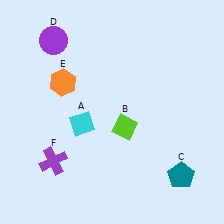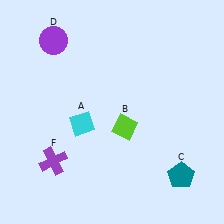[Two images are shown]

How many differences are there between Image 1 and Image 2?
There is 1 difference between the two images.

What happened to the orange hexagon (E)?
The orange hexagon (E) was removed in Image 2. It was in the top-left area of Image 1.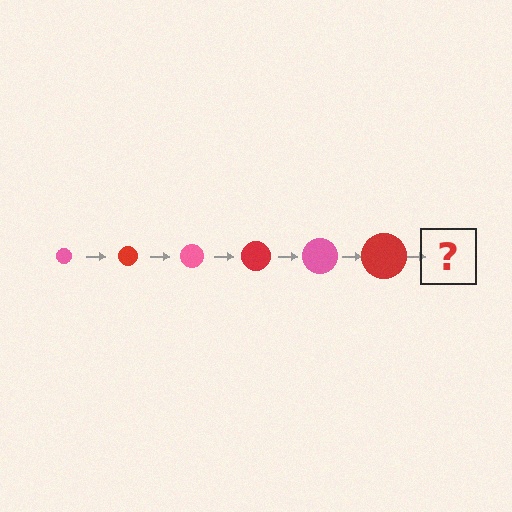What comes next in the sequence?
The next element should be a pink circle, larger than the previous one.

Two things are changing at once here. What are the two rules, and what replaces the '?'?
The two rules are that the circle grows larger each step and the color cycles through pink and red. The '?' should be a pink circle, larger than the previous one.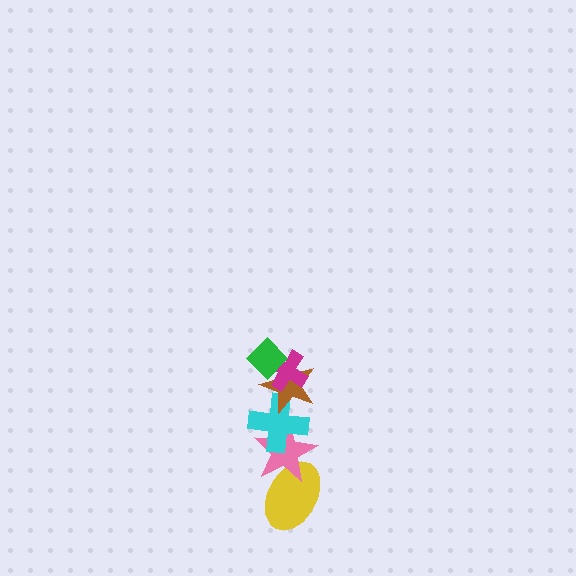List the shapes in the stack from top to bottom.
From top to bottom: the green diamond, the magenta cross, the brown star, the cyan cross, the pink star, the yellow ellipse.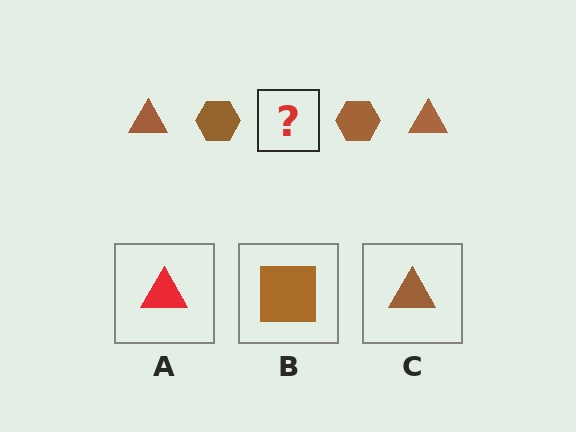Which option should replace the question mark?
Option C.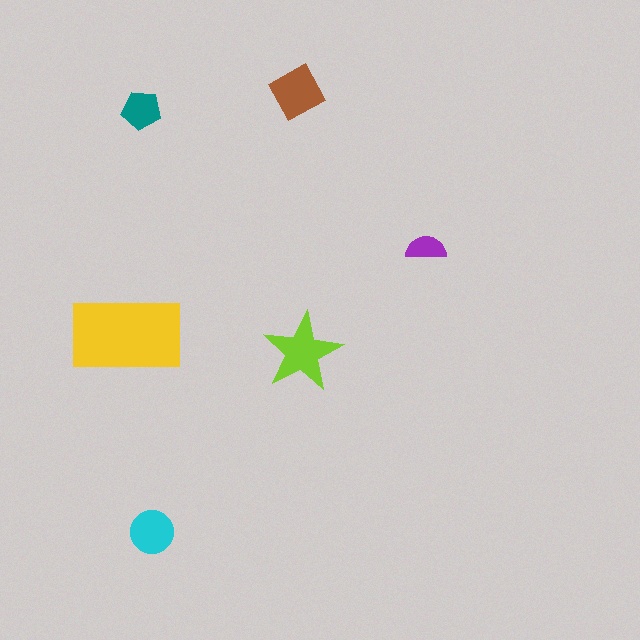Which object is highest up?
The brown diamond is topmost.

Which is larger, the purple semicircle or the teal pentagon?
The teal pentagon.